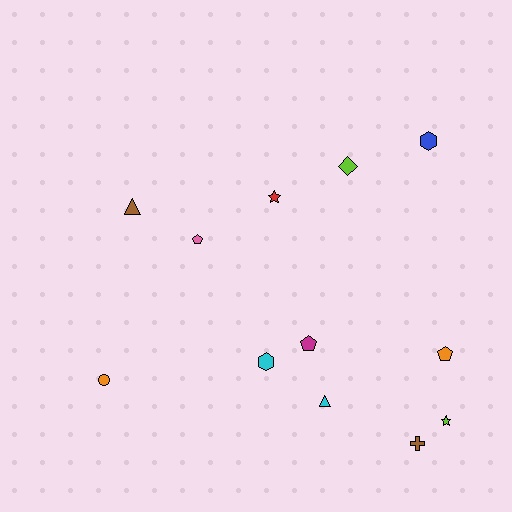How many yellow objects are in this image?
There are no yellow objects.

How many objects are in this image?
There are 12 objects.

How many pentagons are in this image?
There are 3 pentagons.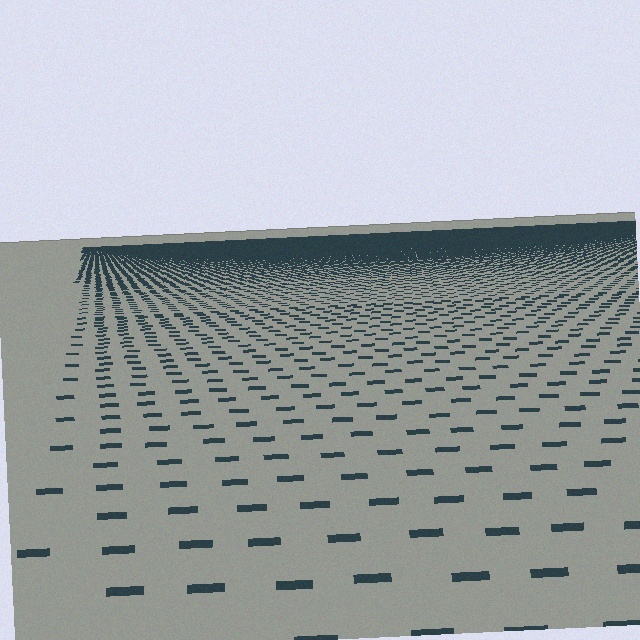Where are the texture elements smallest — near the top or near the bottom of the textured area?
Near the top.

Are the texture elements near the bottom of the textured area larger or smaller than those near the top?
Larger. Near the bottom, elements are closer to the viewer and appear at a bigger on-screen size.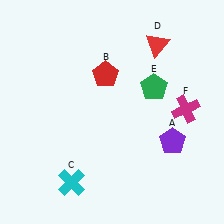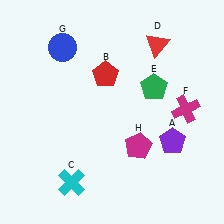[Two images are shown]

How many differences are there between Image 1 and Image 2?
There are 2 differences between the two images.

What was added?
A blue circle (G), a magenta pentagon (H) were added in Image 2.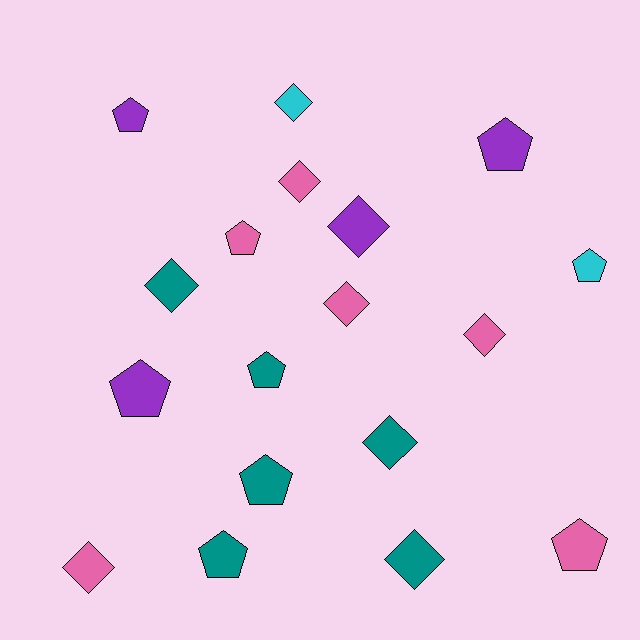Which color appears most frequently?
Pink, with 6 objects.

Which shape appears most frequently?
Diamond, with 9 objects.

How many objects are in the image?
There are 18 objects.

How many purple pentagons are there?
There are 3 purple pentagons.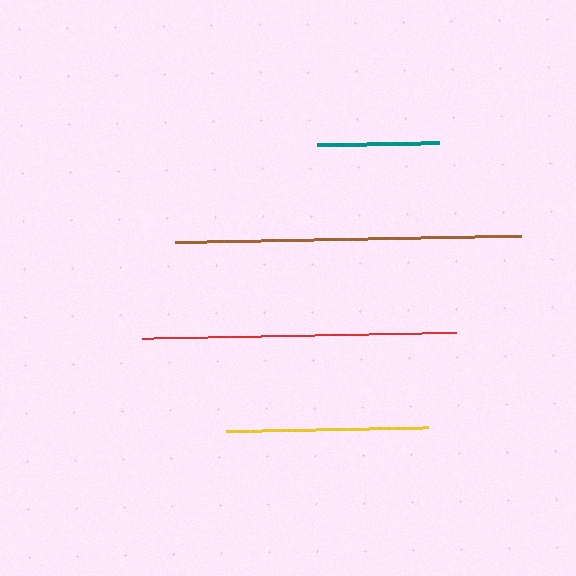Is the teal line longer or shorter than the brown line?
The brown line is longer than the teal line.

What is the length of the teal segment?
The teal segment is approximately 122 pixels long.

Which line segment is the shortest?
The teal line is the shortest at approximately 122 pixels.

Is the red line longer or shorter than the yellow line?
The red line is longer than the yellow line.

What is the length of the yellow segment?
The yellow segment is approximately 203 pixels long.